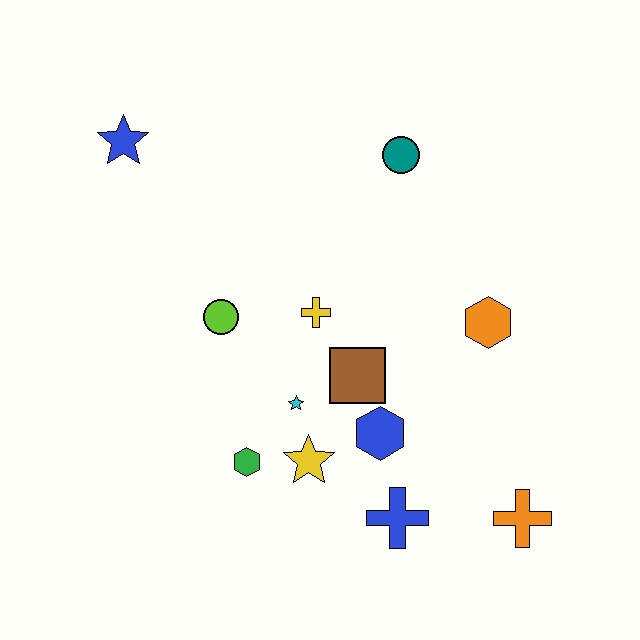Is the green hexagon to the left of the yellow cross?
Yes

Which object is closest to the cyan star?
The yellow star is closest to the cyan star.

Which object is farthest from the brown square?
The blue star is farthest from the brown square.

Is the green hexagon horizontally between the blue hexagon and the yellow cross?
No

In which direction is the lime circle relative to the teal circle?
The lime circle is to the left of the teal circle.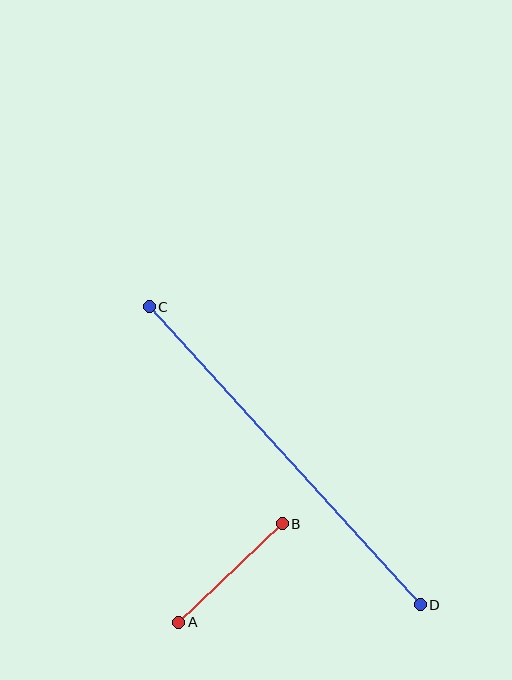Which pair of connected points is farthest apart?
Points C and D are farthest apart.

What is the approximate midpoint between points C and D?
The midpoint is at approximately (285, 456) pixels.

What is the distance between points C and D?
The distance is approximately 403 pixels.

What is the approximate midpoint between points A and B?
The midpoint is at approximately (230, 573) pixels.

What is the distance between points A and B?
The distance is approximately 143 pixels.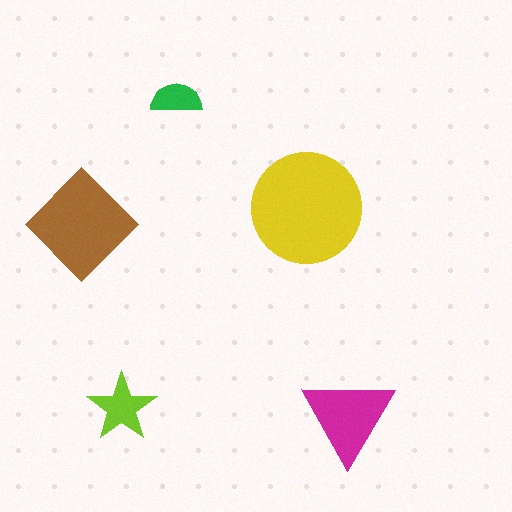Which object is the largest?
The yellow circle.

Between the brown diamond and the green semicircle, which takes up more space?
The brown diamond.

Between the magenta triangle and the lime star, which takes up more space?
The magenta triangle.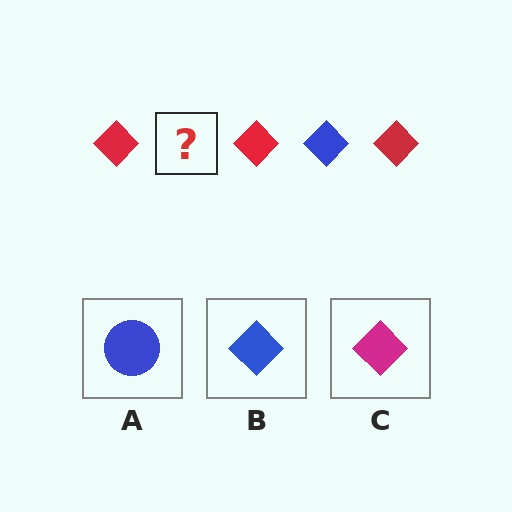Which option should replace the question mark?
Option B.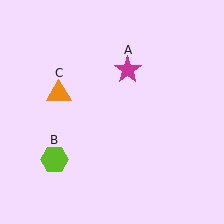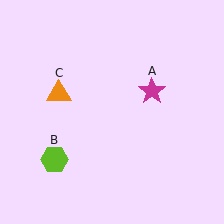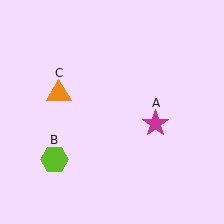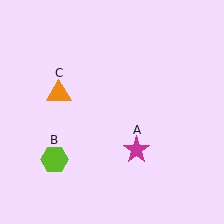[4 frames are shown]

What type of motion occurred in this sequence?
The magenta star (object A) rotated clockwise around the center of the scene.